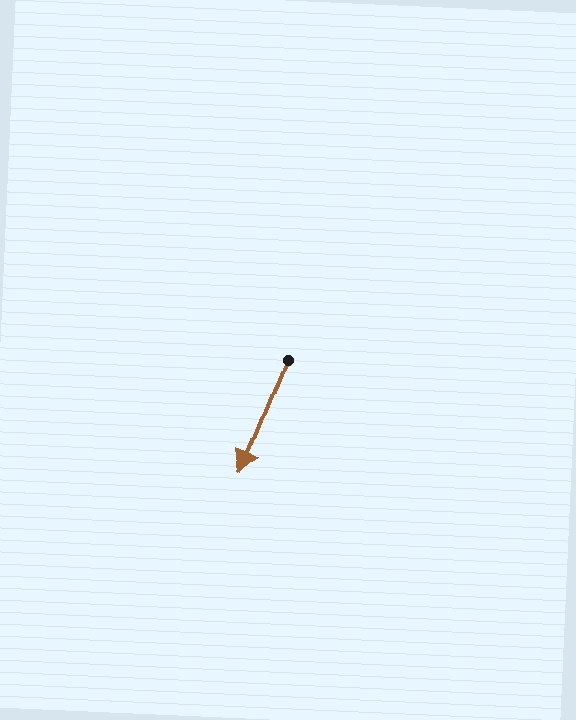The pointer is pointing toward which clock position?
Roughly 7 o'clock.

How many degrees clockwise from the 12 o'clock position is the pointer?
Approximately 202 degrees.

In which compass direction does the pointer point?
South.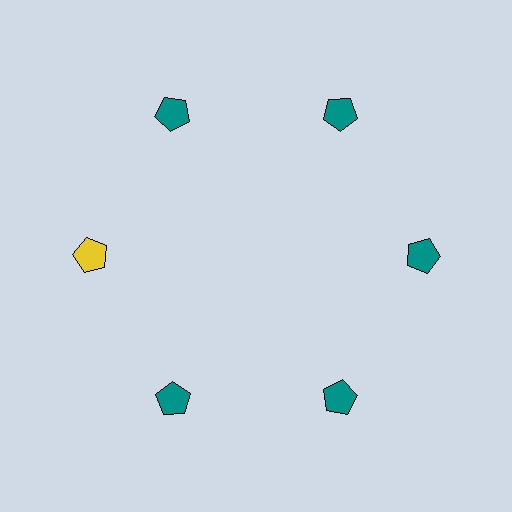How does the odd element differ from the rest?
It has a different color: yellow instead of teal.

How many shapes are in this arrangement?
There are 6 shapes arranged in a ring pattern.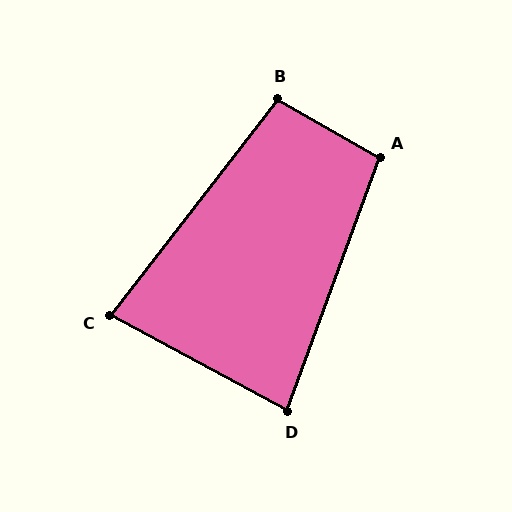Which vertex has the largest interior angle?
A, at approximately 100 degrees.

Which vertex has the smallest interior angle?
C, at approximately 80 degrees.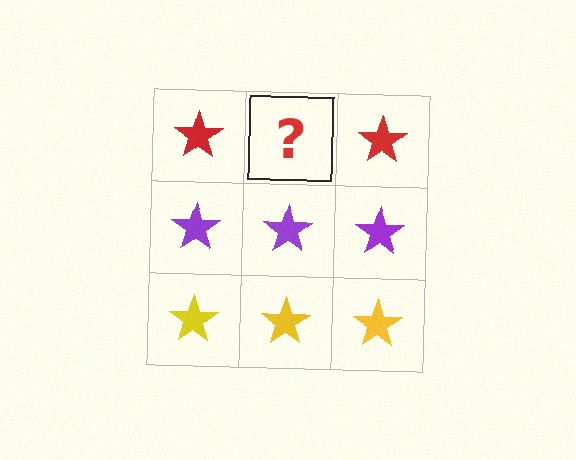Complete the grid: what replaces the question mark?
The question mark should be replaced with a red star.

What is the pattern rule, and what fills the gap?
The rule is that each row has a consistent color. The gap should be filled with a red star.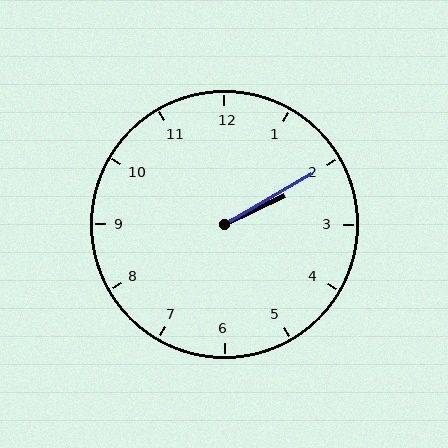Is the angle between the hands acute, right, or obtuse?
It is acute.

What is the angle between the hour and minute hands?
Approximately 5 degrees.